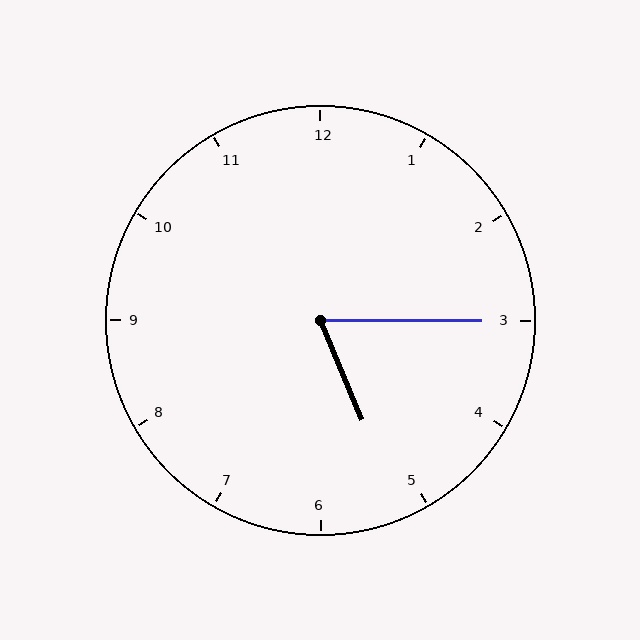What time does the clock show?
5:15.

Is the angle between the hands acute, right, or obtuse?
It is acute.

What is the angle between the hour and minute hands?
Approximately 68 degrees.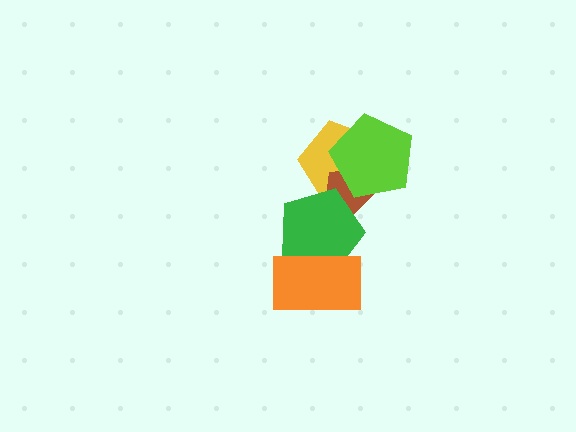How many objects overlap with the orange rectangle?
1 object overlaps with the orange rectangle.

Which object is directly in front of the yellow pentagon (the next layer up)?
The brown pentagon is directly in front of the yellow pentagon.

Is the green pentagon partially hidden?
Yes, it is partially covered by another shape.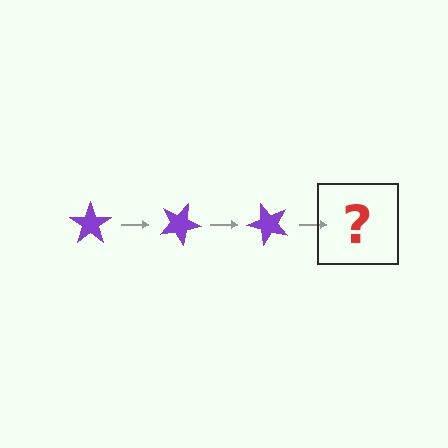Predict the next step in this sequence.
The next step is a purple star rotated 75 degrees.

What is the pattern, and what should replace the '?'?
The pattern is that the star rotates 25 degrees each step. The '?' should be a purple star rotated 75 degrees.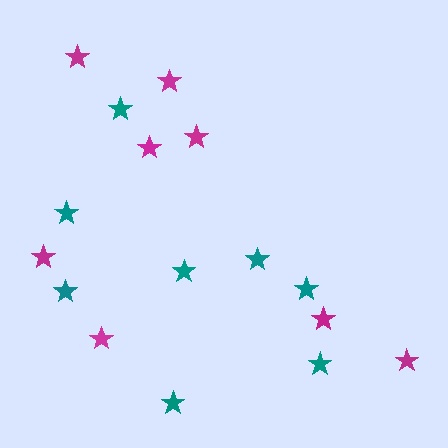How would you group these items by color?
There are 2 groups: one group of magenta stars (8) and one group of teal stars (8).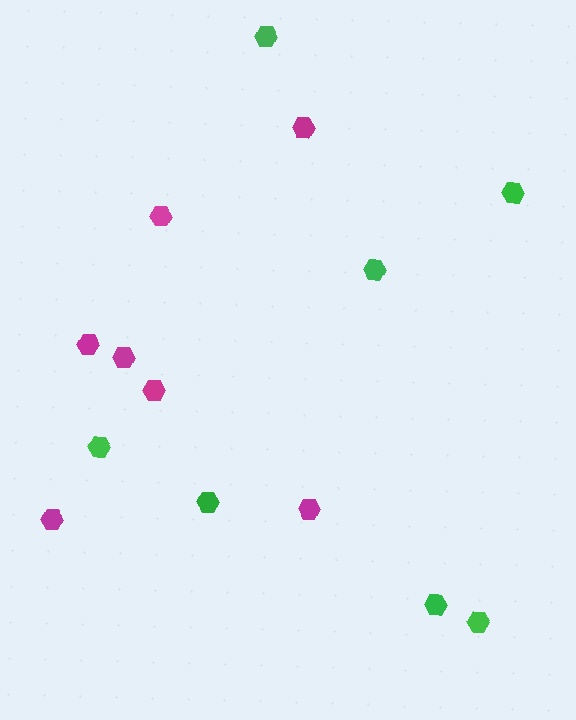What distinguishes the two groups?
There are 2 groups: one group of green hexagons (7) and one group of magenta hexagons (7).